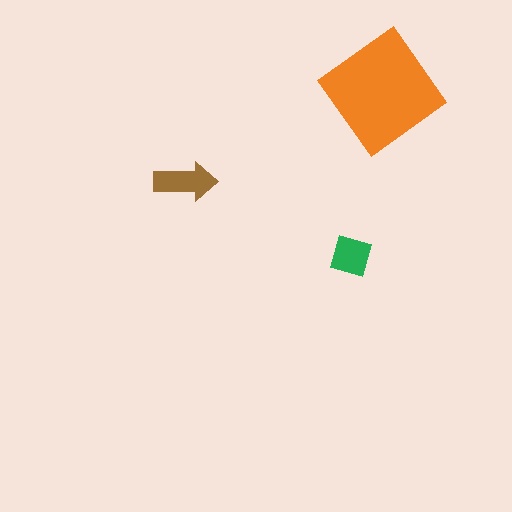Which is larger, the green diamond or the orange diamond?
The orange diamond.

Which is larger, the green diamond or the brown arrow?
The brown arrow.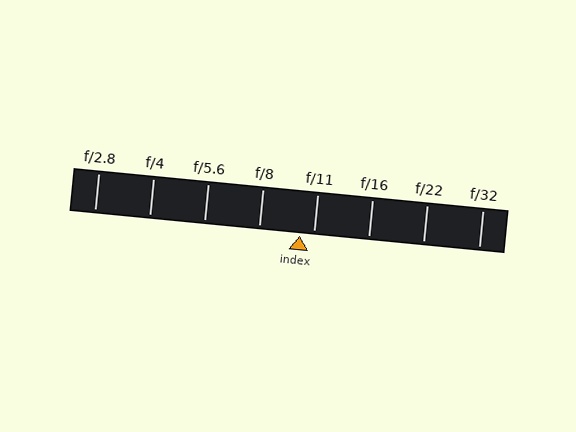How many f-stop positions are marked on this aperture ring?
There are 8 f-stop positions marked.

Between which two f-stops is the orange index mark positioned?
The index mark is between f/8 and f/11.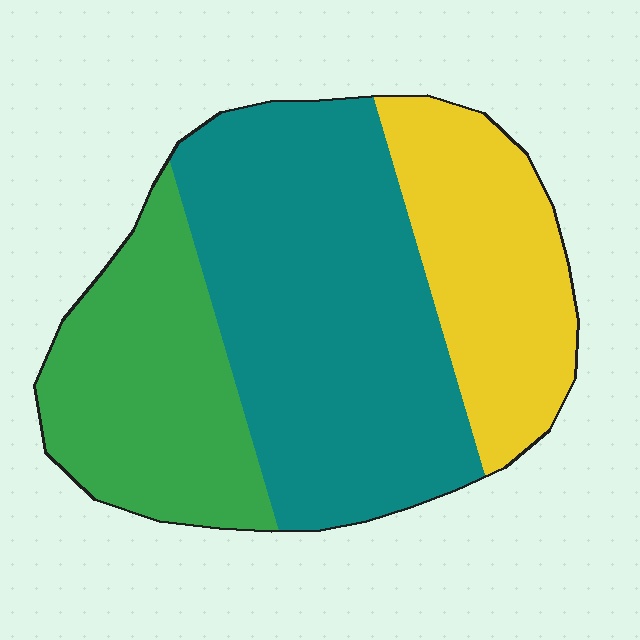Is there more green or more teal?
Teal.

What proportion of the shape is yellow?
Yellow covers around 25% of the shape.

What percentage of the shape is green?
Green covers about 25% of the shape.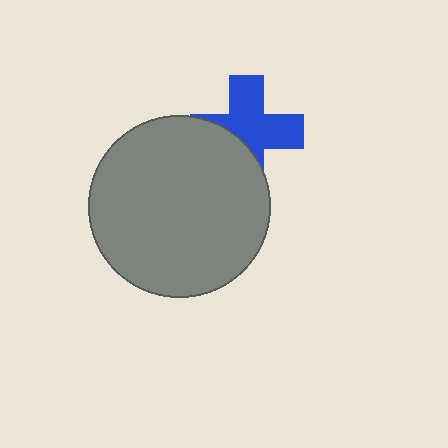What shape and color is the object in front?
The object in front is a gray circle.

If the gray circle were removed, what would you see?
You would see the complete blue cross.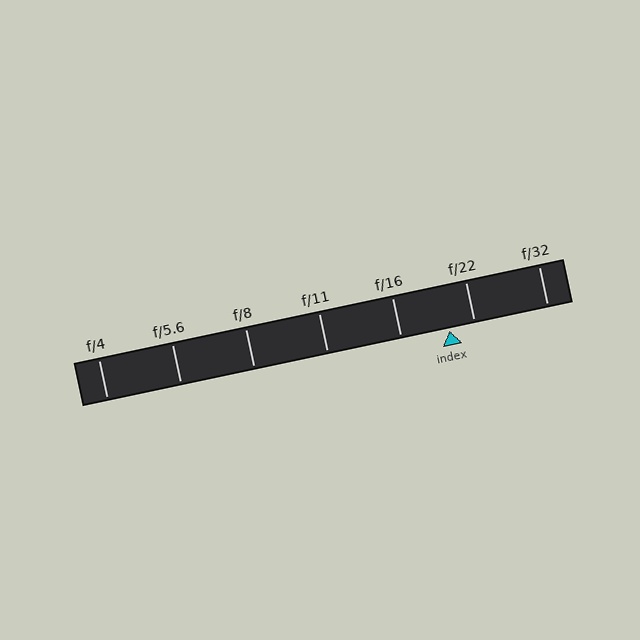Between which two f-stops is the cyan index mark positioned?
The index mark is between f/16 and f/22.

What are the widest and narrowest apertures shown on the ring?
The widest aperture shown is f/4 and the narrowest is f/32.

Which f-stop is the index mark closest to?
The index mark is closest to f/22.